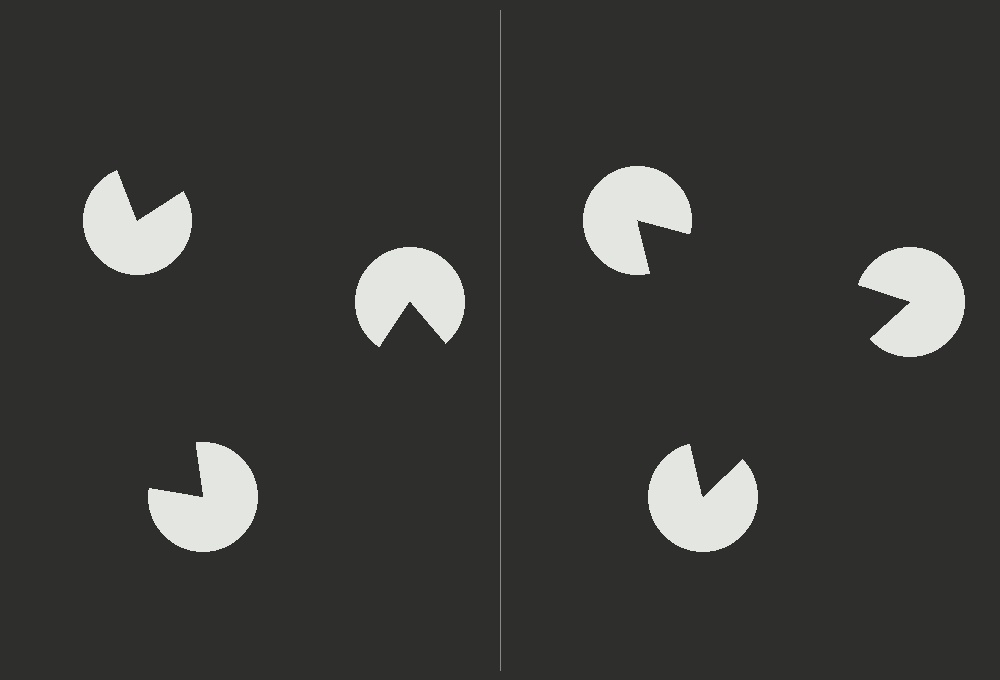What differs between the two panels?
The pac-man discs are positioned identically on both sides; only the wedge orientations differ. On the right they align to a triangle; on the left they are misaligned.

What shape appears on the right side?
An illusory triangle.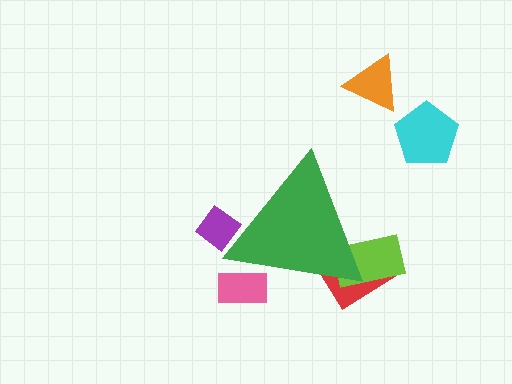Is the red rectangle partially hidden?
Yes, the red rectangle is partially hidden behind the green triangle.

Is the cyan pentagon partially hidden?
No, the cyan pentagon is fully visible.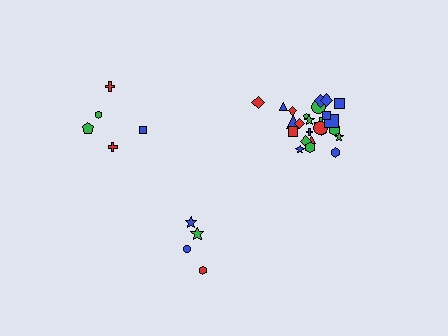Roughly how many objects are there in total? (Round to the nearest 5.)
Roughly 35 objects in total.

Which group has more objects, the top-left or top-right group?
The top-right group.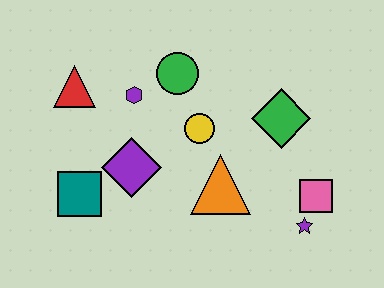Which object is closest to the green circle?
The purple hexagon is closest to the green circle.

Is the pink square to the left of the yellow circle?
No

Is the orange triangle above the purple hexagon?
No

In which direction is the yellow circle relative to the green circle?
The yellow circle is below the green circle.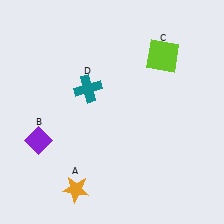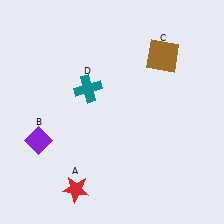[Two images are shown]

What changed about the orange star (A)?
In Image 1, A is orange. In Image 2, it changed to red.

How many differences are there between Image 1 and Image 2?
There are 2 differences between the two images.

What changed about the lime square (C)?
In Image 1, C is lime. In Image 2, it changed to brown.